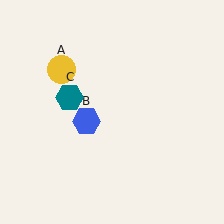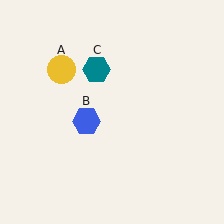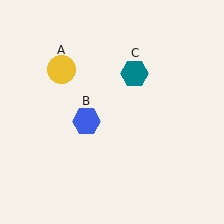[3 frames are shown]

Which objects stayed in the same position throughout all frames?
Yellow circle (object A) and blue hexagon (object B) remained stationary.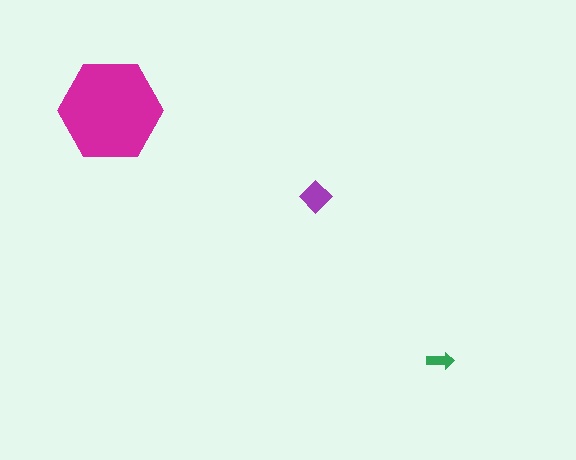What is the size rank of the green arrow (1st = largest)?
3rd.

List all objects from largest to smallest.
The magenta hexagon, the purple diamond, the green arrow.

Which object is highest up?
The magenta hexagon is topmost.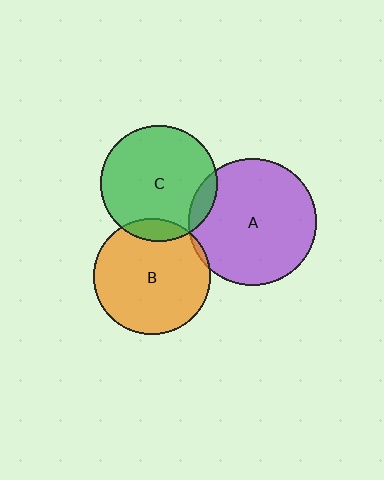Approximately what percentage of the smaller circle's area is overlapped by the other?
Approximately 10%.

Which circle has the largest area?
Circle A (purple).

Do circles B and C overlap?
Yes.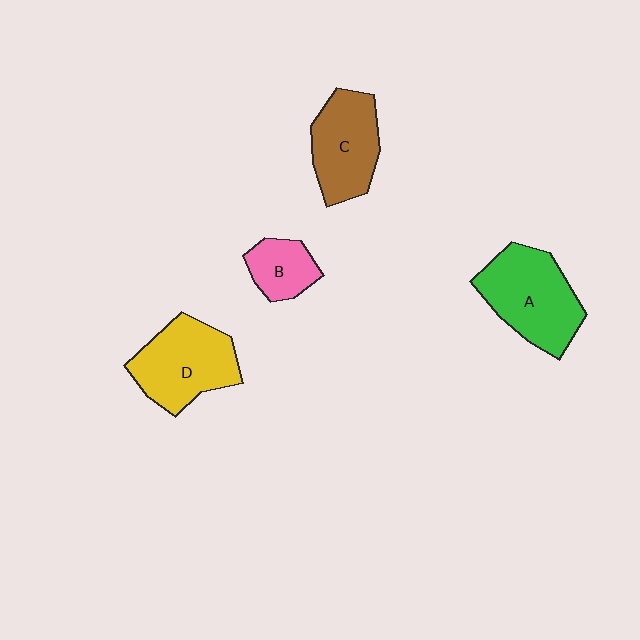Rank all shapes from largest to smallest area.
From largest to smallest: A (green), D (yellow), C (brown), B (pink).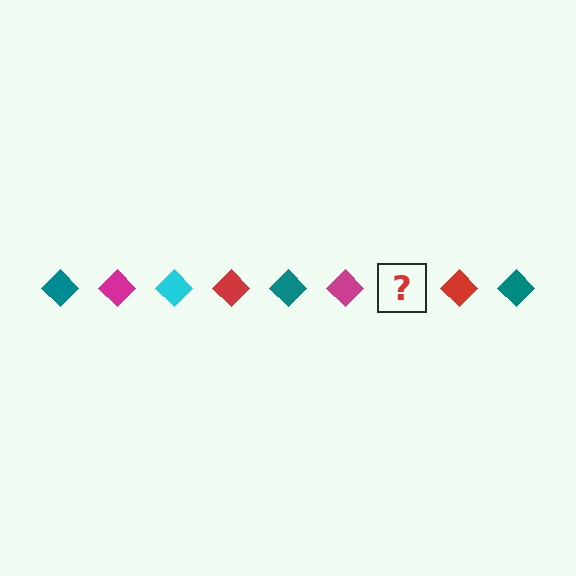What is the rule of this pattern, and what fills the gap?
The rule is that the pattern cycles through teal, magenta, cyan, red diamonds. The gap should be filled with a cyan diamond.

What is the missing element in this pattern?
The missing element is a cyan diamond.